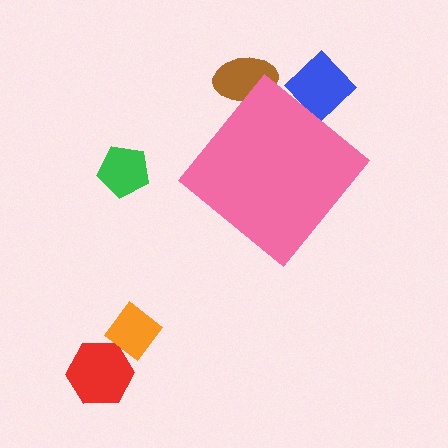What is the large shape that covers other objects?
A pink diamond.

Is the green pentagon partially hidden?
No, the green pentagon is fully visible.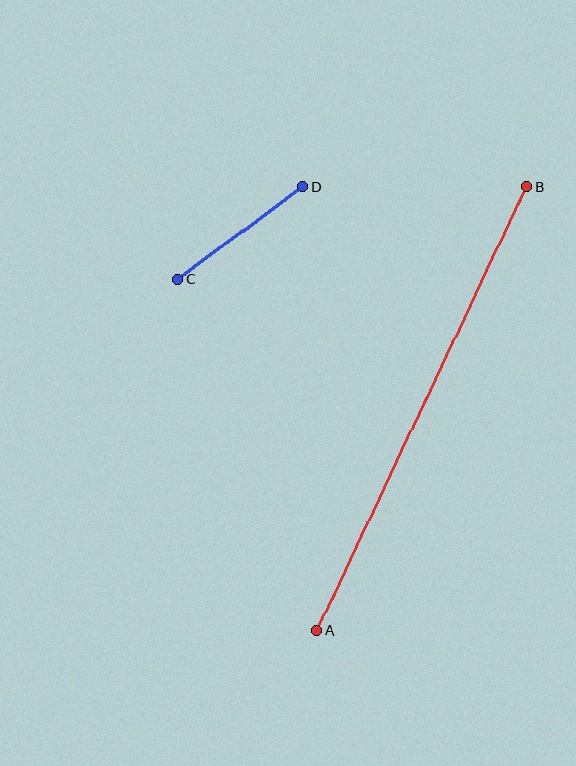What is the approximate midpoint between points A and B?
The midpoint is at approximately (422, 408) pixels.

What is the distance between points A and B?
The distance is approximately 491 pixels.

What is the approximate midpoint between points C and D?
The midpoint is at approximately (240, 233) pixels.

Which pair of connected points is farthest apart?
Points A and B are farthest apart.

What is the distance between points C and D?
The distance is approximately 155 pixels.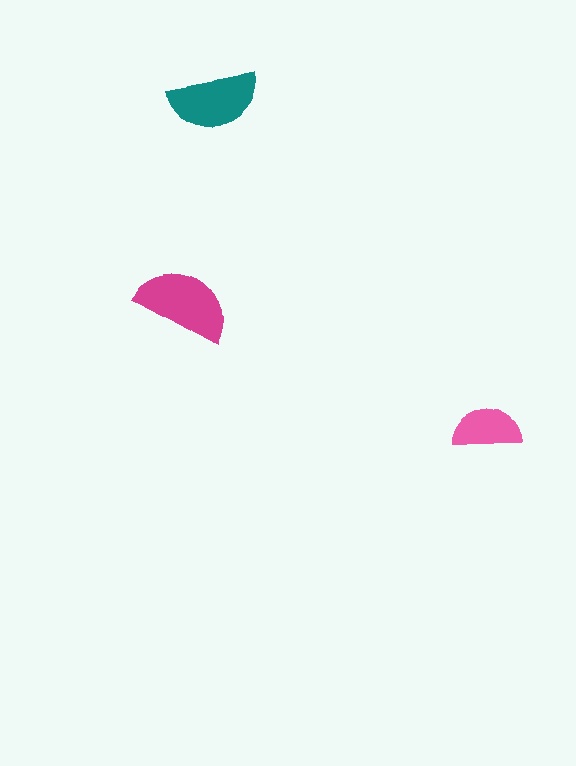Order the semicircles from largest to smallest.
the magenta one, the teal one, the pink one.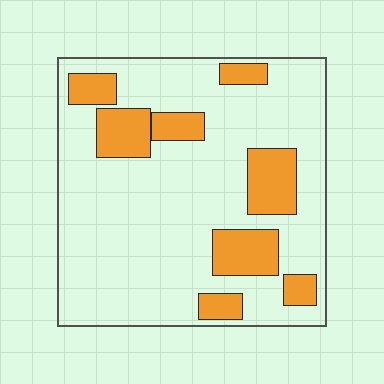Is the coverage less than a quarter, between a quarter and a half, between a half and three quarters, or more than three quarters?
Less than a quarter.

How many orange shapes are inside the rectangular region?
8.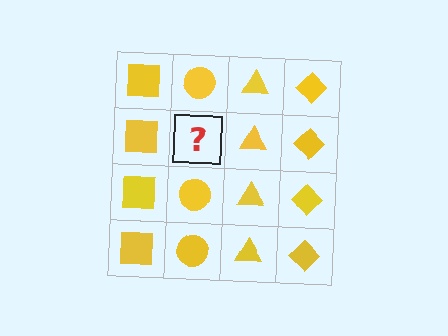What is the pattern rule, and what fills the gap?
The rule is that each column has a consistent shape. The gap should be filled with a yellow circle.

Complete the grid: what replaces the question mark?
The question mark should be replaced with a yellow circle.